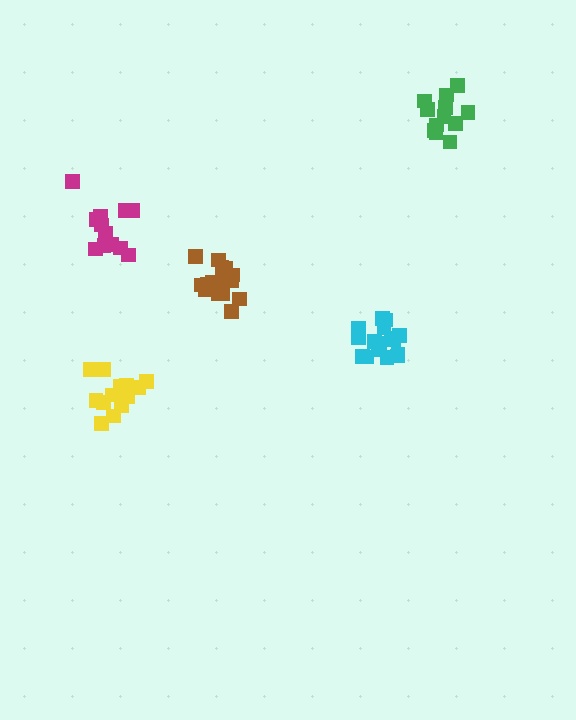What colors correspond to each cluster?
The clusters are colored: cyan, brown, yellow, magenta, green.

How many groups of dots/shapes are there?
There are 5 groups.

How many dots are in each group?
Group 1: 16 dots, Group 2: 16 dots, Group 3: 14 dots, Group 4: 12 dots, Group 5: 12 dots (70 total).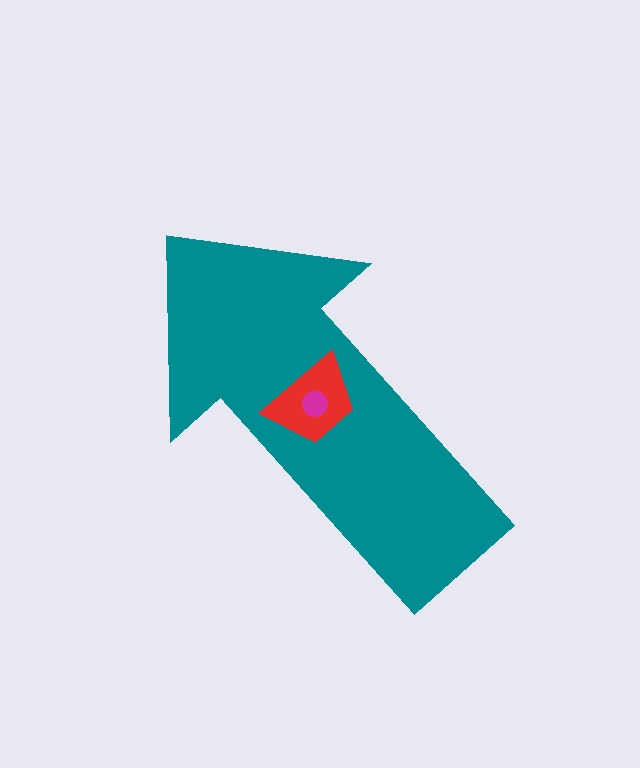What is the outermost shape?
The teal arrow.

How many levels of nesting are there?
3.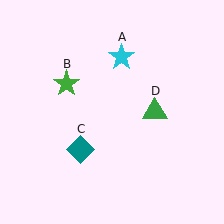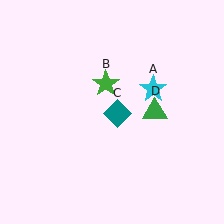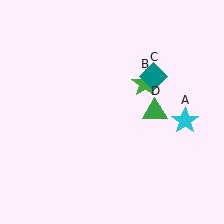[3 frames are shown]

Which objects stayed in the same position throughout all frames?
Green triangle (object D) remained stationary.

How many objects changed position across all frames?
3 objects changed position: cyan star (object A), green star (object B), teal diamond (object C).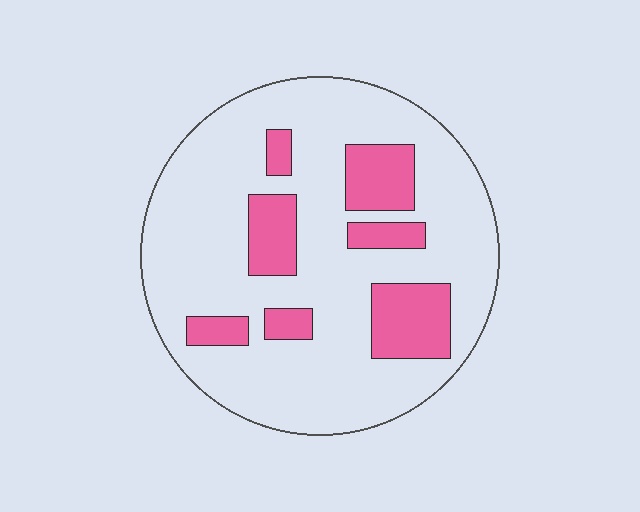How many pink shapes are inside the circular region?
7.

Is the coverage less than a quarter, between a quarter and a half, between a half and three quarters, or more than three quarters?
Less than a quarter.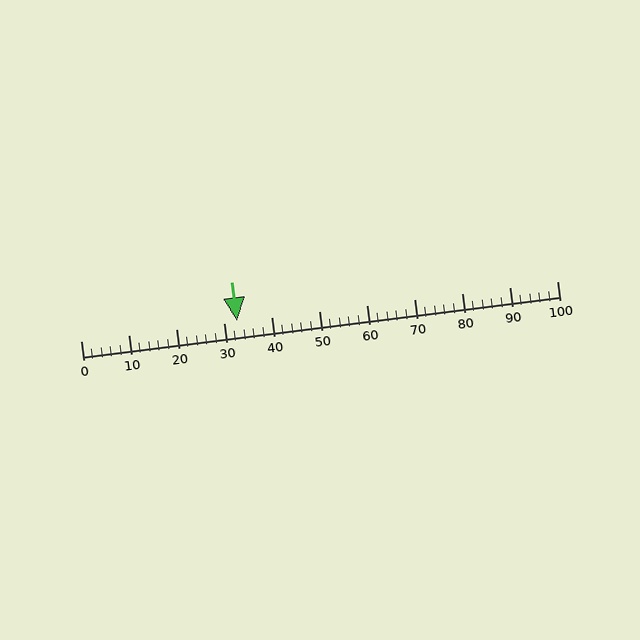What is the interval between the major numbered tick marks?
The major tick marks are spaced 10 units apart.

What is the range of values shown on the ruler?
The ruler shows values from 0 to 100.